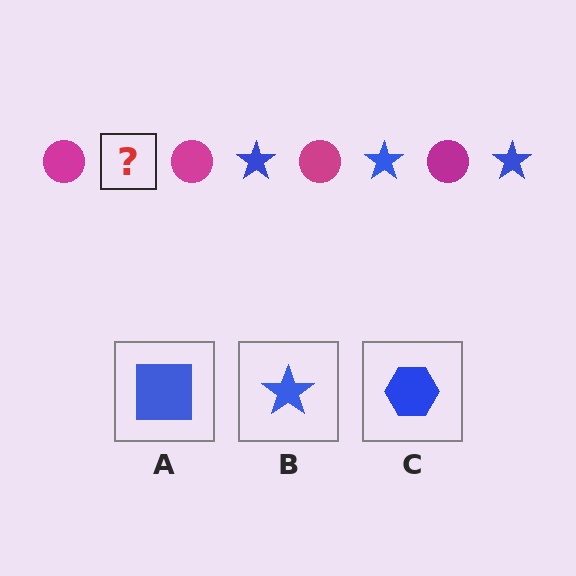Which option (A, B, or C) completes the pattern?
B.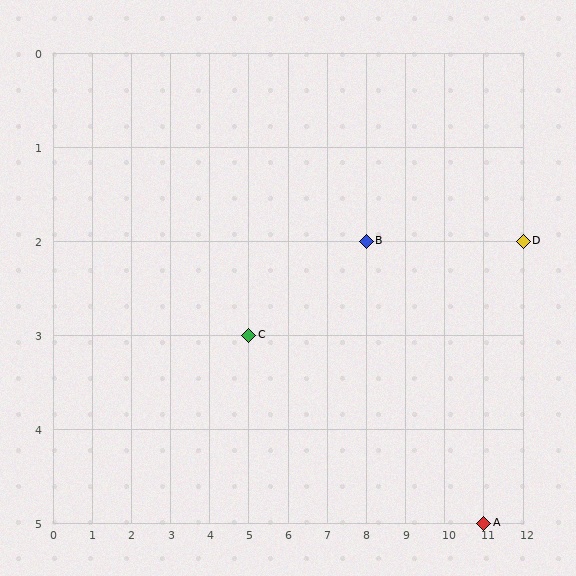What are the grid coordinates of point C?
Point C is at grid coordinates (5, 3).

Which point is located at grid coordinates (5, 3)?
Point C is at (5, 3).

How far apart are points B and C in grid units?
Points B and C are 3 columns and 1 row apart (about 3.2 grid units diagonally).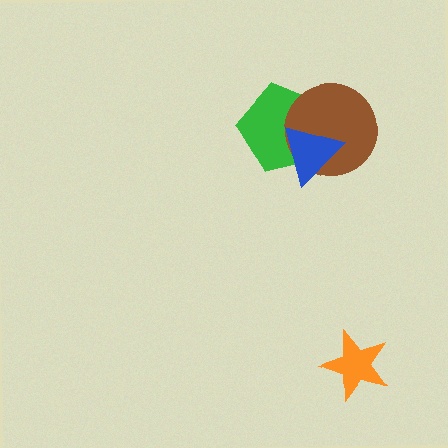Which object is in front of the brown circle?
The blue triangle is in front of the brown circle.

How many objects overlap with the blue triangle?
2 objects overlap with the blue triangle.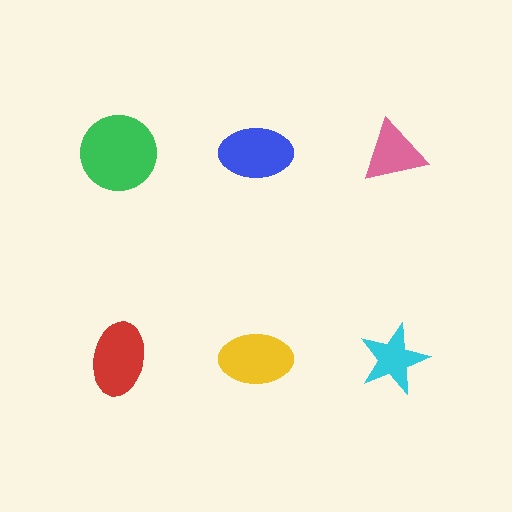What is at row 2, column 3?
A cyan star.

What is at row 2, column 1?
A red ellipse.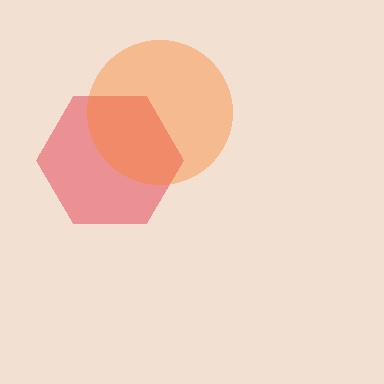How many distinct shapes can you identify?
There are 2 distinct shapes: a red hexagon, an orange circle.